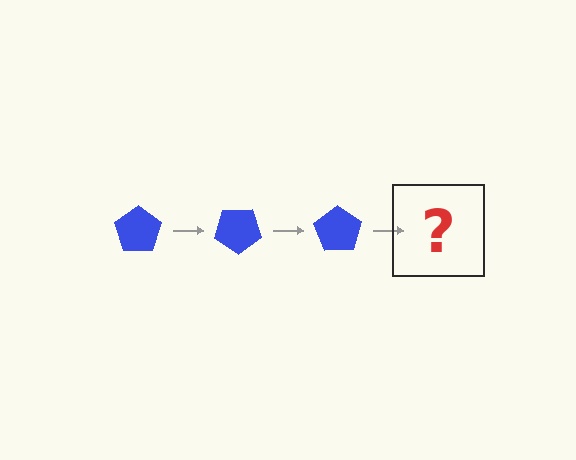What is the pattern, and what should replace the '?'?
The pattern is that the pentagon rotates 35 degrees each step. The '?' should be a blue pentagon rotated 105 degrees.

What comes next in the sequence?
The next element should be a blue pentagon rotated 105 degrees.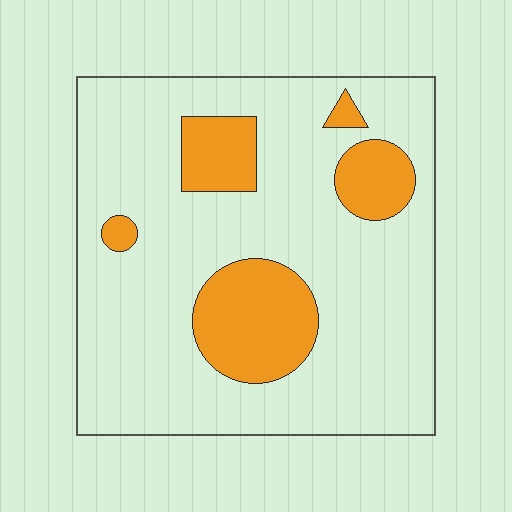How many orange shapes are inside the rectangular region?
5.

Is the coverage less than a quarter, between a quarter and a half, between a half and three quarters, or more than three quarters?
Less than a quarter.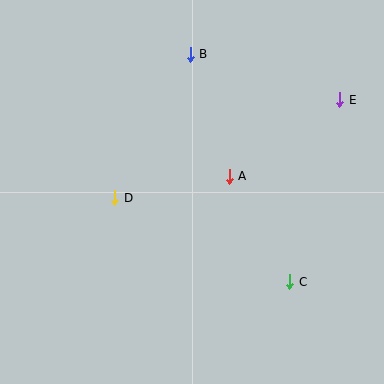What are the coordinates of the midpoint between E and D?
The midpoint between E and D is at (227, 149).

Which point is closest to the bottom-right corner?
Point C is closest to the bottom-right corner.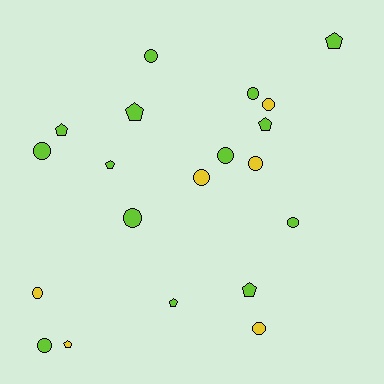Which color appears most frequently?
Lime, with 14 objects.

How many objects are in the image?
There are 20 objects.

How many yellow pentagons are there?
There is 1 yellow pentagon.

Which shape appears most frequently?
Circle, with 12 objects.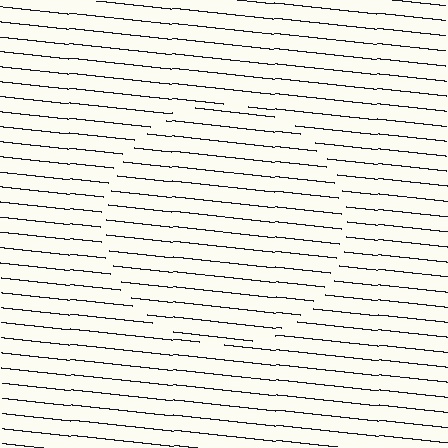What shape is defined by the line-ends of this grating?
An illusory circle. The interior of the shape contains the same grating, shifted by half a period — the contour is defined by the phase discontinuity where line-ends from the inner and outer gratings abut.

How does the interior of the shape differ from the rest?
The interior of the shape contains the same grating, shifted by half a period — the contour is defined by the phase discontinuity where line-ends from the inner and outer gratings abut.